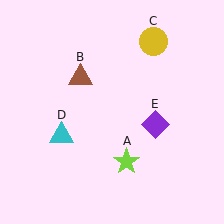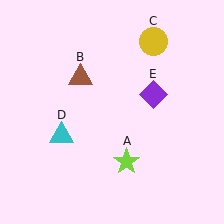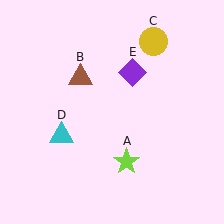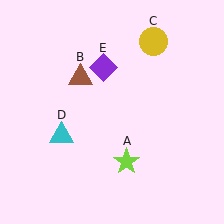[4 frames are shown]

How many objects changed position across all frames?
1 object changed position: purple diamond (object E).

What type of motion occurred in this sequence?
The purple diamond (object E) rotated counterclockwise around the center of the scene.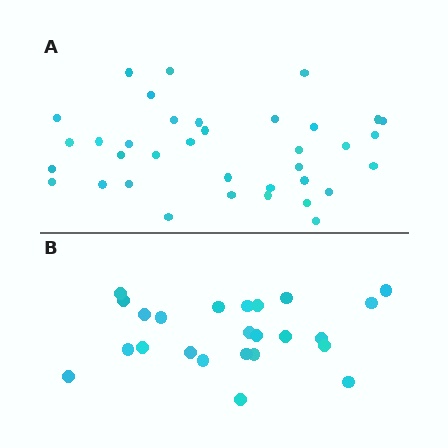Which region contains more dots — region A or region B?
Region A (the top region) has more dots.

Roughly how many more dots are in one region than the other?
Region A has roughly 12 or so more dots than region B.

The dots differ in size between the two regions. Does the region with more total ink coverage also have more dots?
No. Region B has more total ink coverage because its dots are larger, but region A actually contains more individual dots. Total area can be misleading — the number of items is what matters here.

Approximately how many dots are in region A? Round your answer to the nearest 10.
About 40 dots. (The exact count is 36, which rounds to 40.)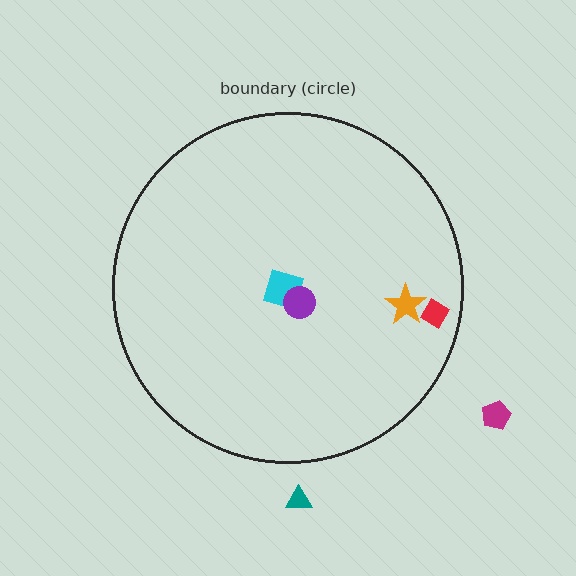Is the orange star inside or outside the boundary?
Inside.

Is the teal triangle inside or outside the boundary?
Outside.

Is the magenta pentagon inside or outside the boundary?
Outside.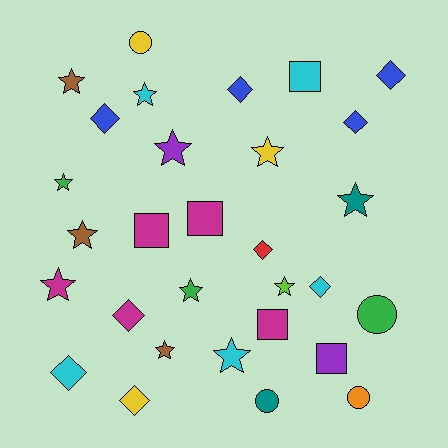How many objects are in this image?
There are 30 objects.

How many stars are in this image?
There are 12 stars.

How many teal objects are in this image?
There are 2 teal objects.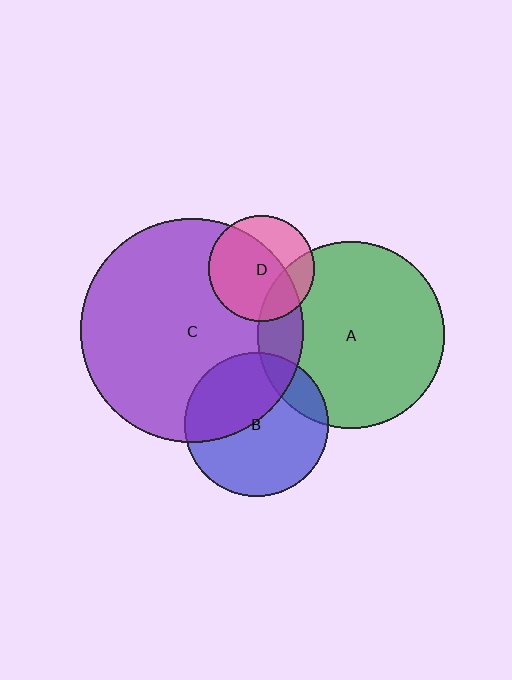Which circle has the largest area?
Circle C (purple).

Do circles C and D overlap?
Yes.